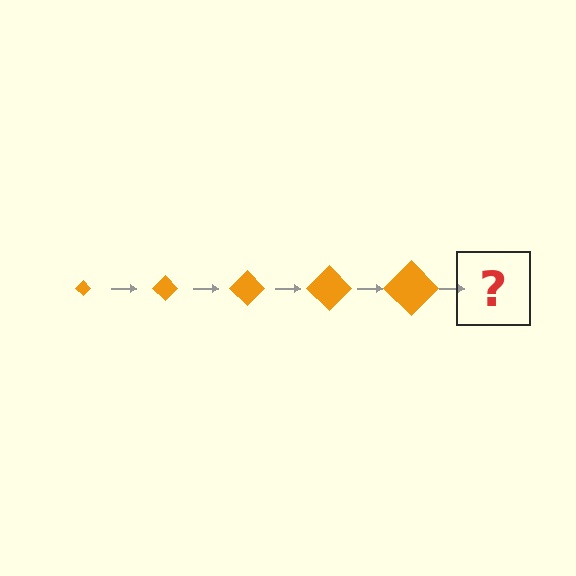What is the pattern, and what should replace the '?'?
The pattern is that the diamond gets progressively larger each step. The '?' should be an orange diamond, larger than the previous one.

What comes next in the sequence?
The next element should be an orange diamond, larger than the previous one.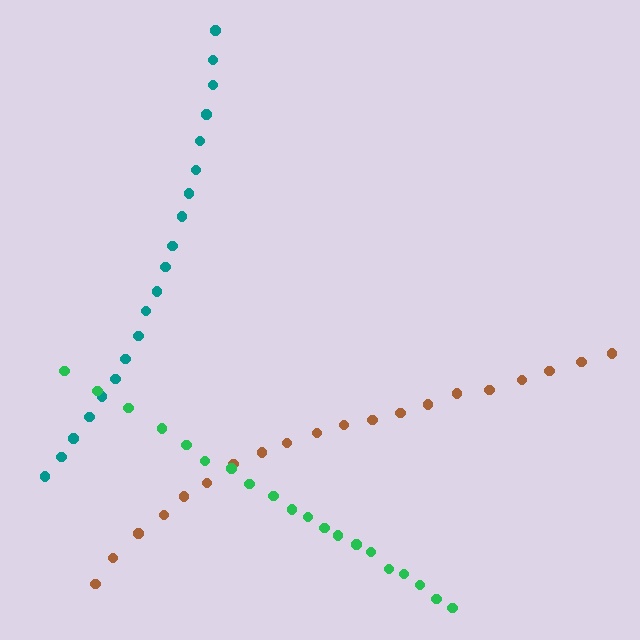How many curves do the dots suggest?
There are 3 distinct paths.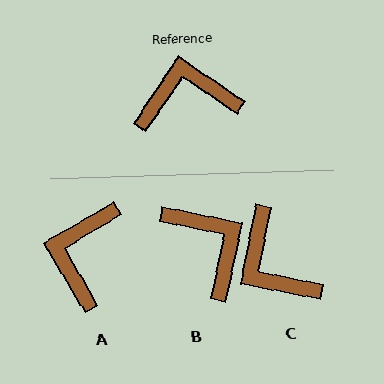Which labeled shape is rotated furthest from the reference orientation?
C, about 113 degrees away.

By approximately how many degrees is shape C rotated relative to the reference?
Approximately 113 degrees counter-clockwise.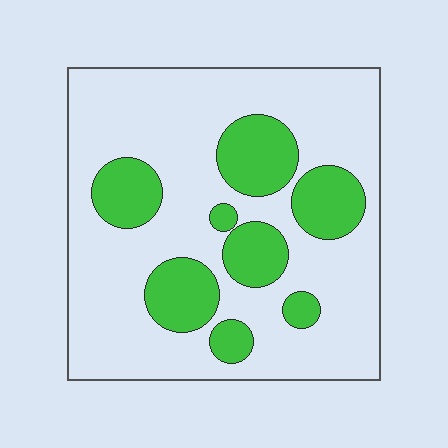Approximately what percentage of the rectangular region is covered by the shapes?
Approximately 25%.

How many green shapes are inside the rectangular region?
8.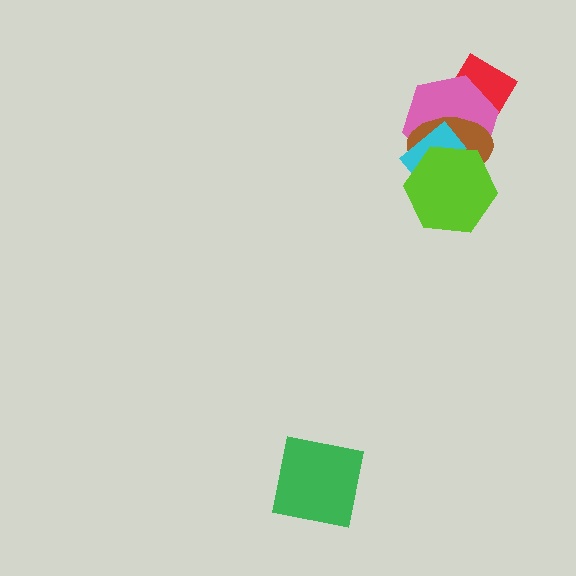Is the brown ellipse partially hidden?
Yes, it is partially covered by another shape.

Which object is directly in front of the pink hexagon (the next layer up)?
The brown ellipse is directly in front of the pink hexagon.